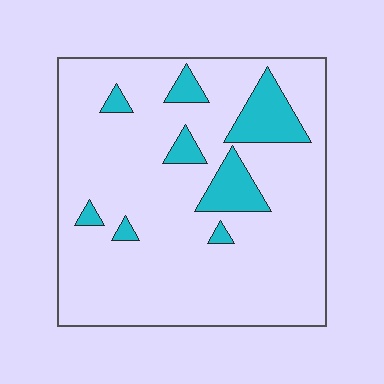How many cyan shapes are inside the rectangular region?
8.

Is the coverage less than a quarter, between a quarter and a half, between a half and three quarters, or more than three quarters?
Less than a quarter.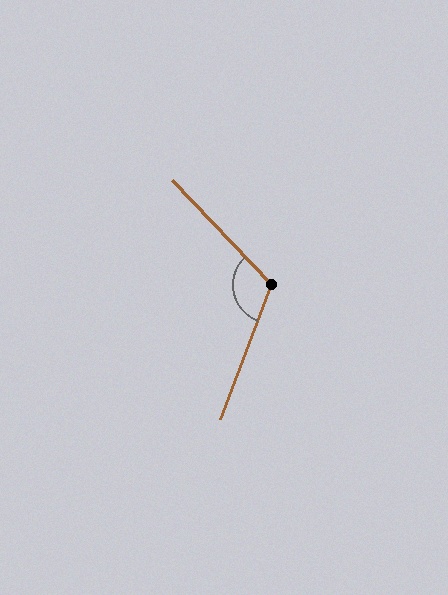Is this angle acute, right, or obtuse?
It is obtuse.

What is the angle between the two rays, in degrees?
Approximately 116 degrees.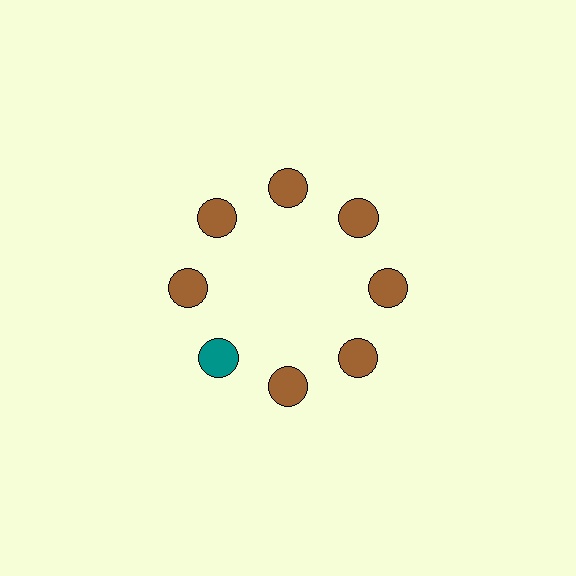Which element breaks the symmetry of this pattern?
The teal circle at roughly the 8 o'clock position breaks the symmetry. All other shapes are brown circles.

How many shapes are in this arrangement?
There are 8 shapes arranged in a ring pattern.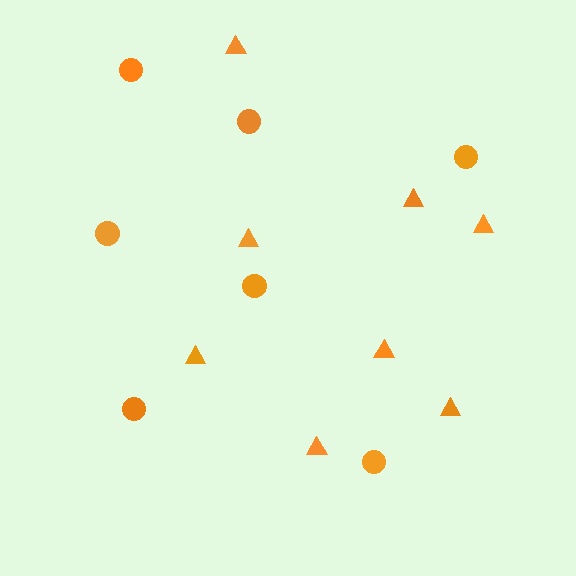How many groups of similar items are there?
There are 2 groups: one group of triangles (8) and one group of circles (7).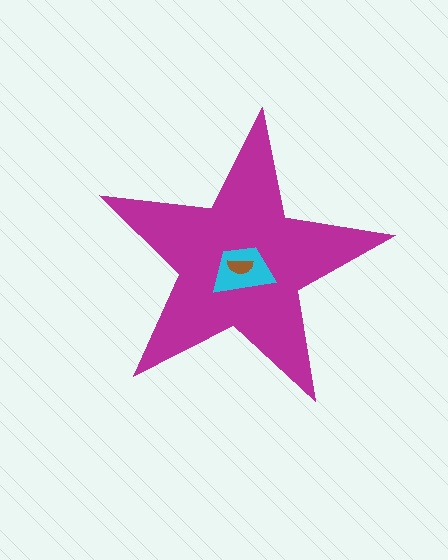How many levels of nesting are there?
3.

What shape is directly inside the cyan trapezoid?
The brown semicircle.